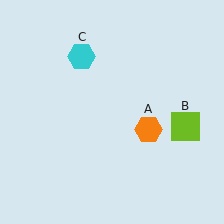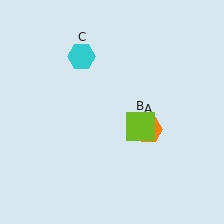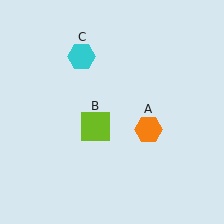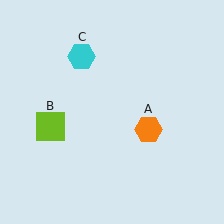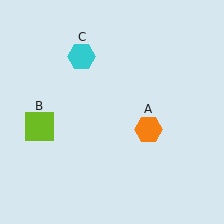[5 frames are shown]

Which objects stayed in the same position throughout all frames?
Orange hexagon (object A) and cyan hexagon (object C) remained stationary.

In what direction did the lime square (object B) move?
The lime square (object B) moved left.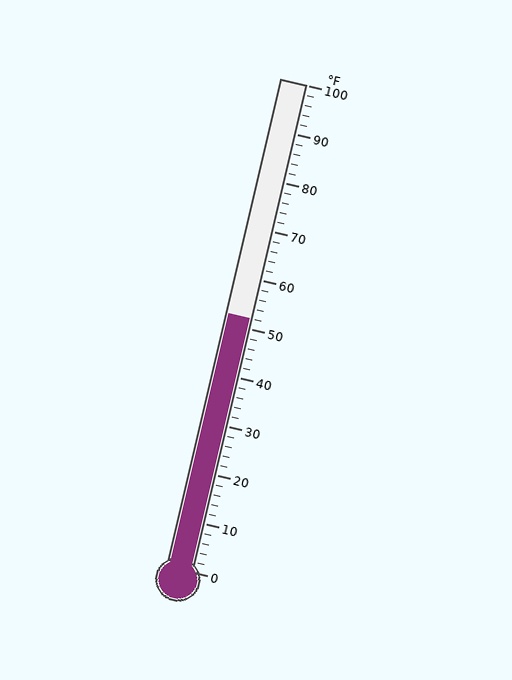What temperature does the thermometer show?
The thermometer shows approximately 52°F.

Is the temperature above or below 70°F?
The temperature is below 70°F.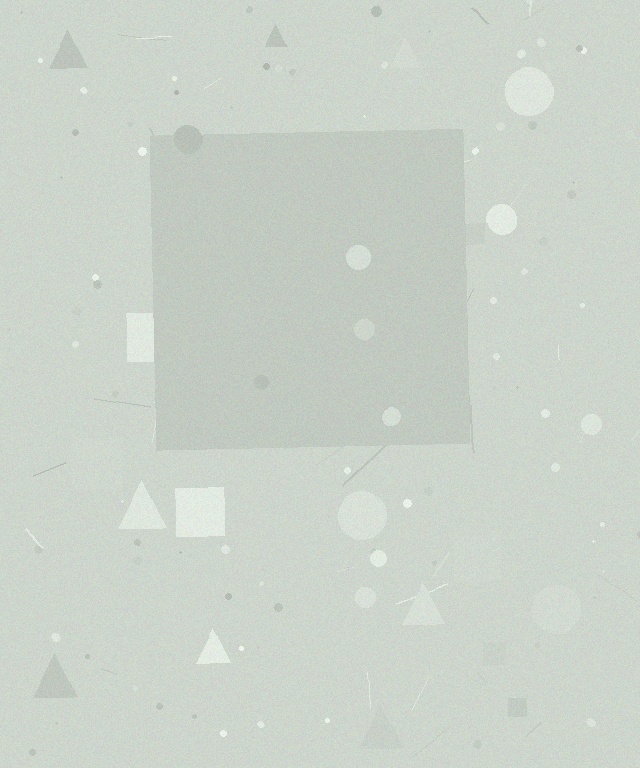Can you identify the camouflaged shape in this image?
The camouflaged shape is a square.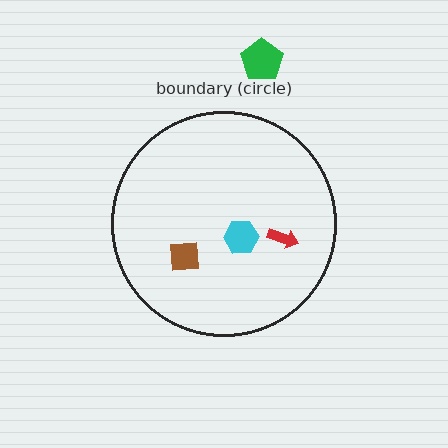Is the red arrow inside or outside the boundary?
Inside.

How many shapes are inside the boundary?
3 inside, 1 outside.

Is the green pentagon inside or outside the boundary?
Outside.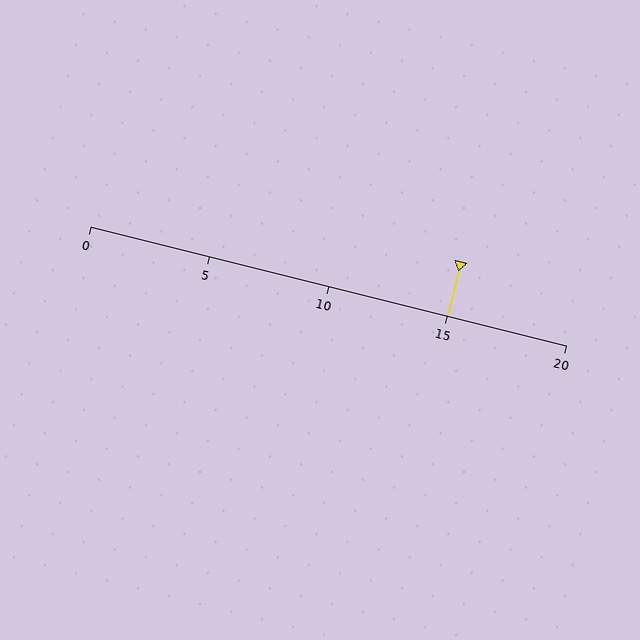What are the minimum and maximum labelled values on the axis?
The axis runs from 0 to 20.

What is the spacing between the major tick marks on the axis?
The major ticks are spaced 5 apart.